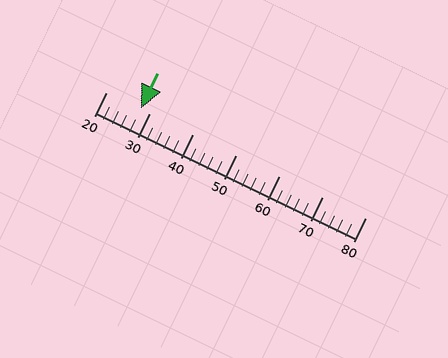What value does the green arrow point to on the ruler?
The green arrow points to approximately 28.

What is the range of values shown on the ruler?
The ruler shows values from 20 to 80.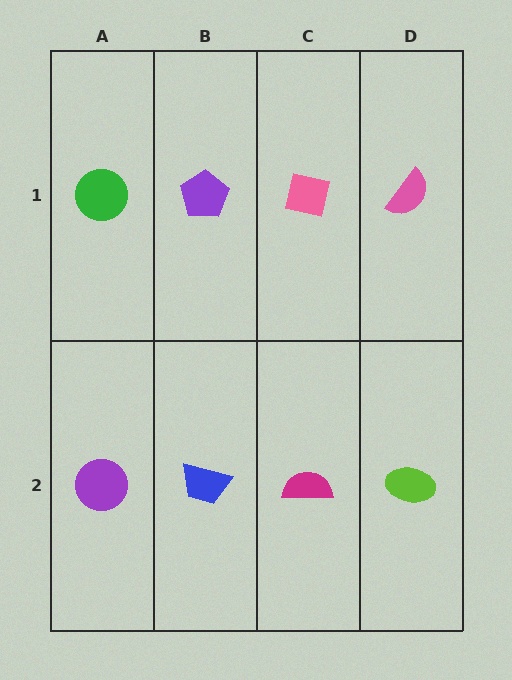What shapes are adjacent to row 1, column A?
A purple circle (row 2, column A), a purple pentagon (row 1, column B).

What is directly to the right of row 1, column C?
A pink semicircle.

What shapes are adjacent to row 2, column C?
A pink square (row 1, column C), a blue trapezoid (row 2, column B), a lime ellipse (row 2, column D).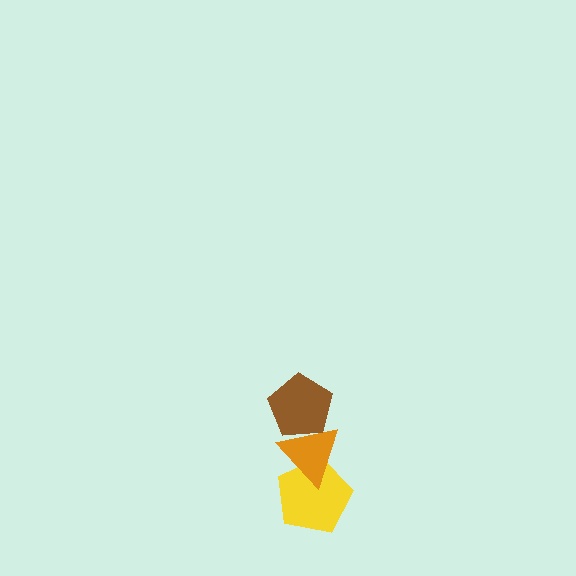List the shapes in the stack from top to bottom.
From top to bottom: the brown pentagon, the orange triangle, the yellow pentagon.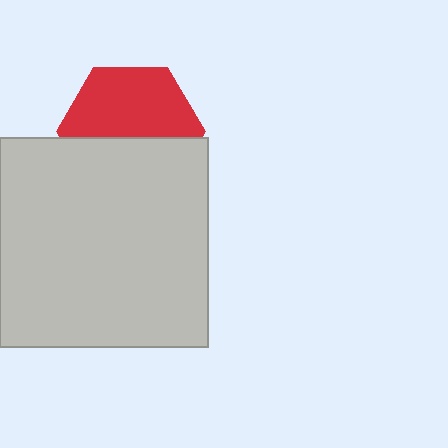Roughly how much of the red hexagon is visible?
About half of it is visible (roughly 55%).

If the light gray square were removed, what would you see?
You would see the complete red hexagon.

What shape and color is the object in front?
The object in front is a light gray square.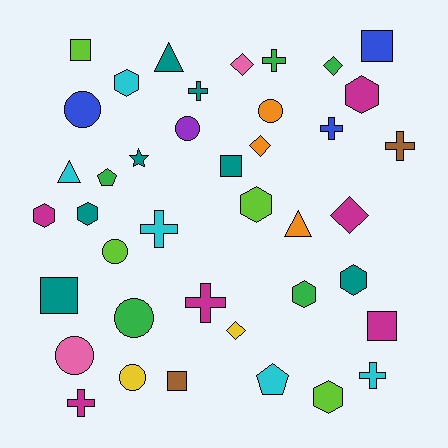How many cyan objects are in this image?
There are 5 cyan objects.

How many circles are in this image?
There are 7 circles.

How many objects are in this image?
There are 40 objects.